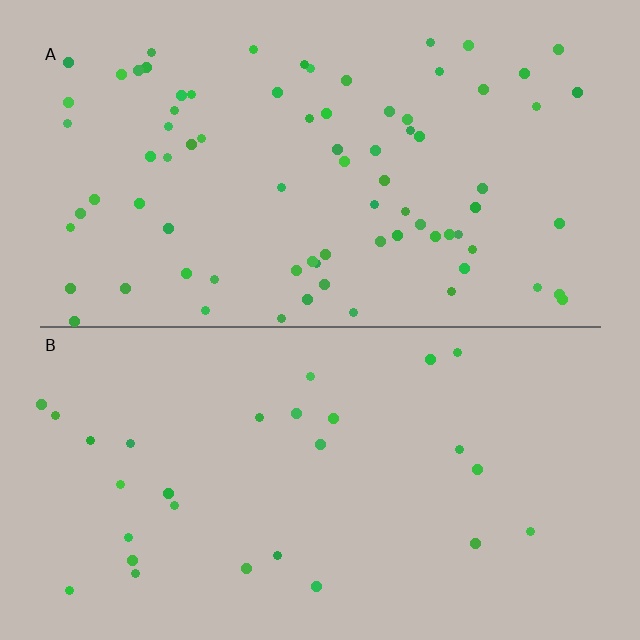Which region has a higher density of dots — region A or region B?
A (the top).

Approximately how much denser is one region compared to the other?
Approximately 2.9× — region A over region B.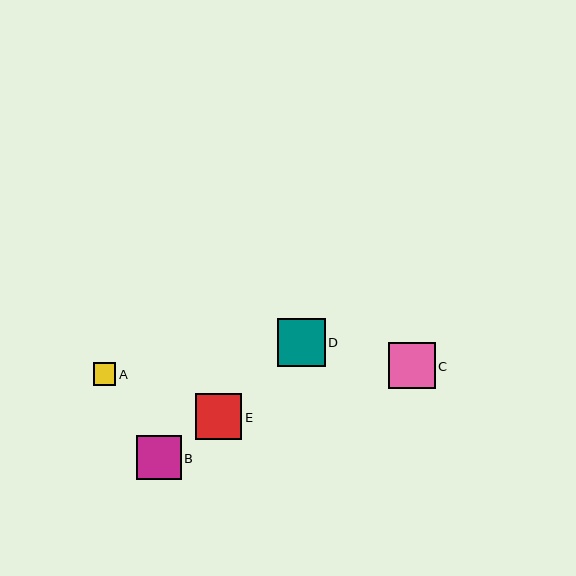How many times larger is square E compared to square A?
Square E is approximately 2.1 times the size of square A.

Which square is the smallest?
Square A is the smallest with a size of approximately 23 pixels.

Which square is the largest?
Square D is the largest with a size of approximately 48 pixels.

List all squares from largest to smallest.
From largest to smallest: D, C, E, B, A.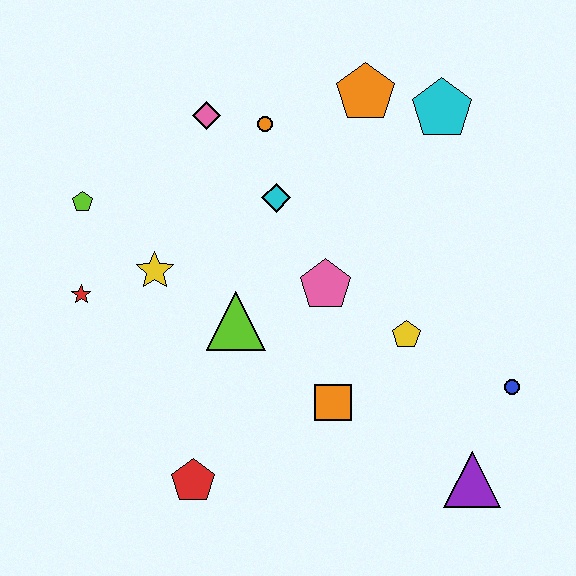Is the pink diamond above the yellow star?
Yes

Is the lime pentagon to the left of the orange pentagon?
Yes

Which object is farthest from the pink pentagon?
The lime pentagon is farthest from the pink pentagon.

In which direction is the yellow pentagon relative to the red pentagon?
The yellow pentagon is to the right of the red pentagon.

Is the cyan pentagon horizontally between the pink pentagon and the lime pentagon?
No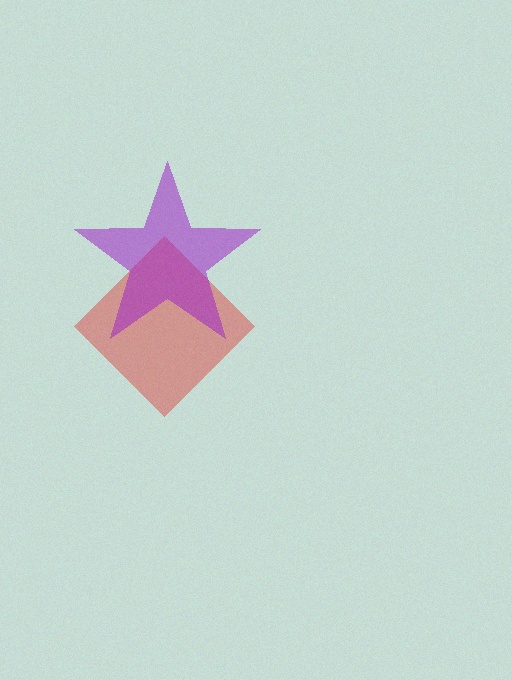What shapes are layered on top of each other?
The layered shapes are: a red diamond, a purple star.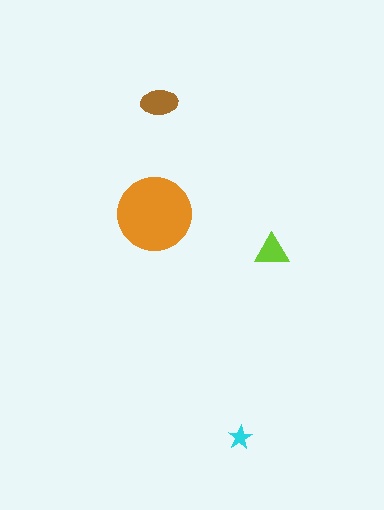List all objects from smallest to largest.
The cyan star, the lime triangle, the brown ellipse, the orange circle.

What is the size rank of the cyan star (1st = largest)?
4th.